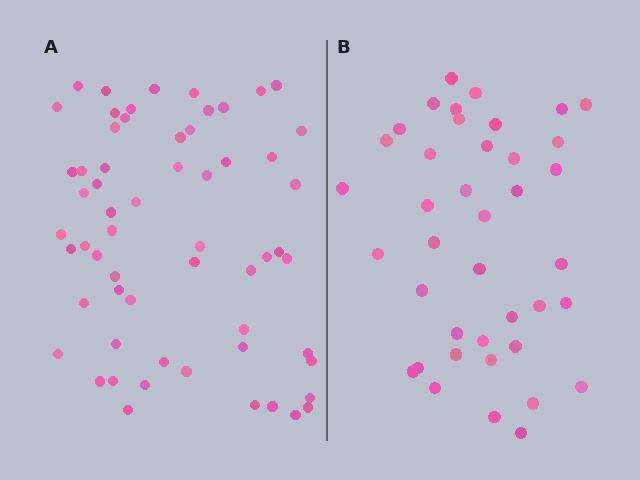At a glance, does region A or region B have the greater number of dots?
Region A (the left region) has more dots.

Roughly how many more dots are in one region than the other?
Region A has approximately 20 more dots than region B.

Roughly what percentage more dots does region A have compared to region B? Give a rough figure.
About 50% more.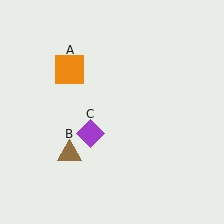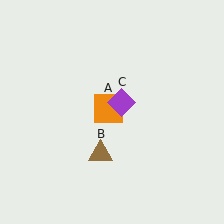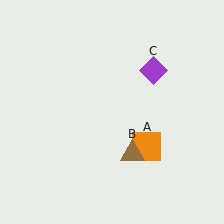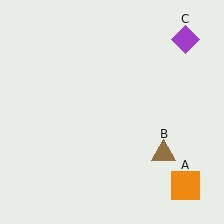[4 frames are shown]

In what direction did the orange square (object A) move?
The orange square (object A) moved down and to the right.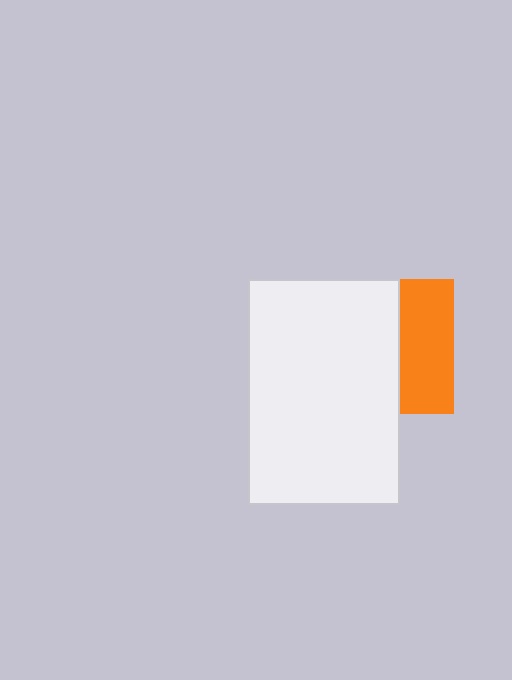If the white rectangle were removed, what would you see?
You would see the complete orange square.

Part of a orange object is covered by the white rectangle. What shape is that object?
It is a square.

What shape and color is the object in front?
The object in front is a white rectangle.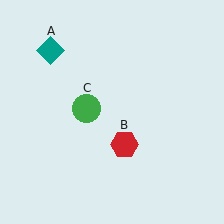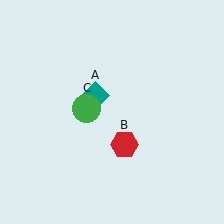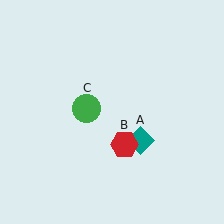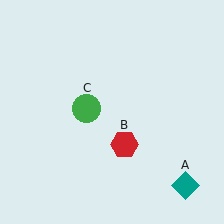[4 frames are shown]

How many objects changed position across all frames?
1 object changed position: teal diamond (object A).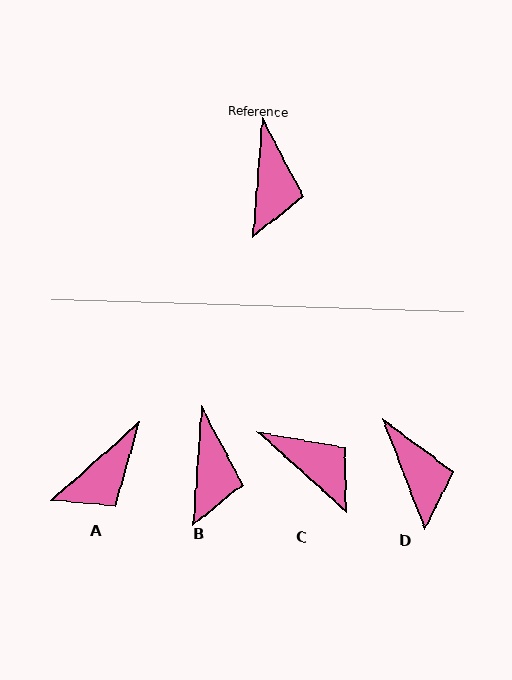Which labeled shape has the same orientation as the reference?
B.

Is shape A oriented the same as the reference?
No, it is off by about 44 degrees.